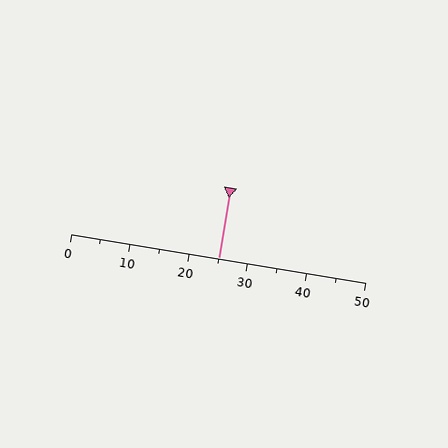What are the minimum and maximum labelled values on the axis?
The axis runs from 0 to 50.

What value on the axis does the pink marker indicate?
The marker indicates approximately 25.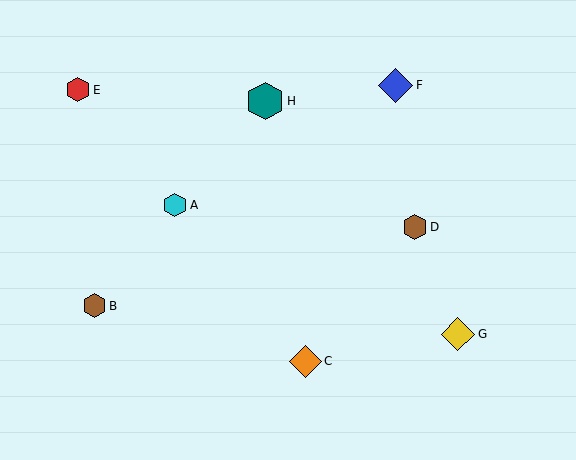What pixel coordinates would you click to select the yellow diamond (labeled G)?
Click at (458, 334) to select the yellow diamond G.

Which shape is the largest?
The teal hexagon (labeled H) is the largest.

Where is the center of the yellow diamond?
The center of the yellow diamond is at (458, 334).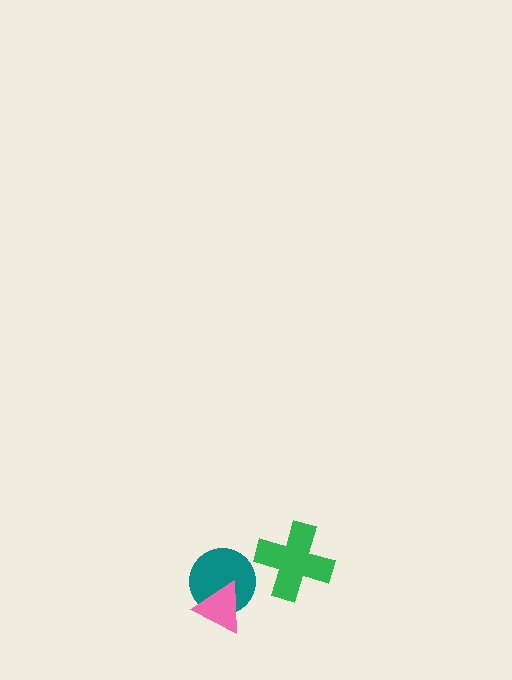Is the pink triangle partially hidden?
No, no other shape covers it.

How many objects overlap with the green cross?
0 objects overlap with the green cross.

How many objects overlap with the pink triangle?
1 object overlaps with the pink triangle.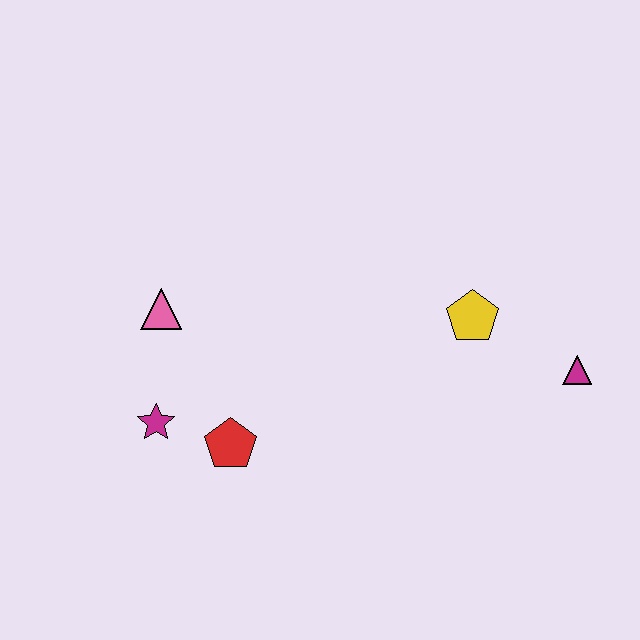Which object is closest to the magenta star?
The red pentagon is closest to the magenta star.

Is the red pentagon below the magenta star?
Yes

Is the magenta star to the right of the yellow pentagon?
No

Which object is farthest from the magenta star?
The magenta triangle is farthest from the magenta star.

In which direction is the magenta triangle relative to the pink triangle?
The magenta triangle is to the right of the pink triangle.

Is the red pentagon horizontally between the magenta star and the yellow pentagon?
Yes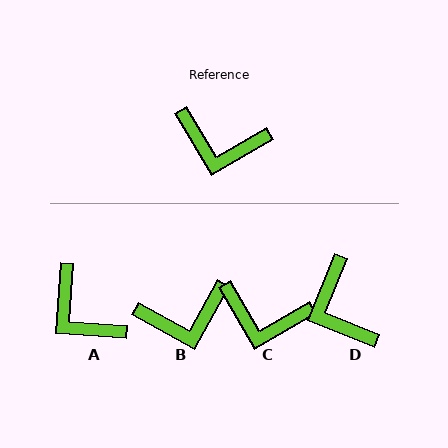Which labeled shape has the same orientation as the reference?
C.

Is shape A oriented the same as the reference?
No, it is off by about 34 degrees.